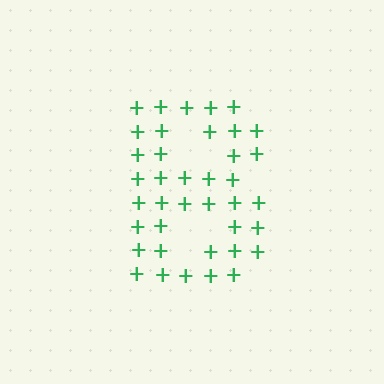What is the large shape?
The large shape is the letter B.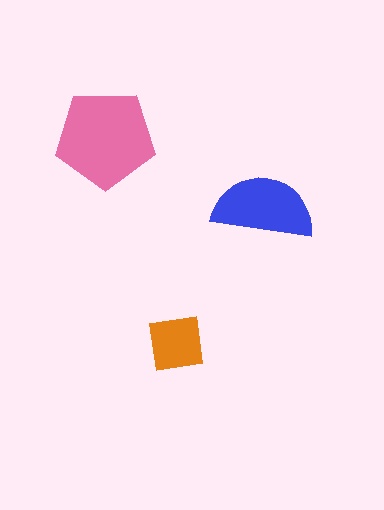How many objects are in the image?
There are 3 objects in the image.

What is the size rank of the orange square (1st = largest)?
3rd.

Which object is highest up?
The pink pentagon is topmost.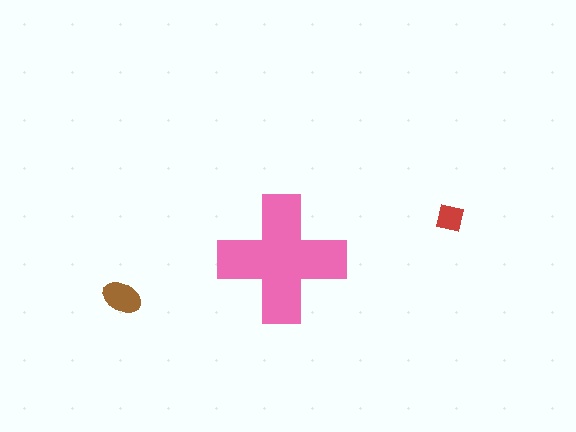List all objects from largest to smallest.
The pink cross, the brown ellipse, the red square.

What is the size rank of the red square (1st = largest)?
3rd.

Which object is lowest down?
The brown ellipse is bottommost.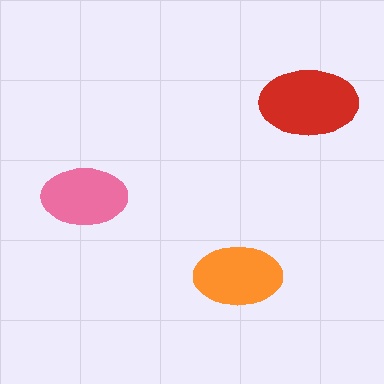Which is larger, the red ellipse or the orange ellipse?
The red one.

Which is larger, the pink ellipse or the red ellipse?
The red one.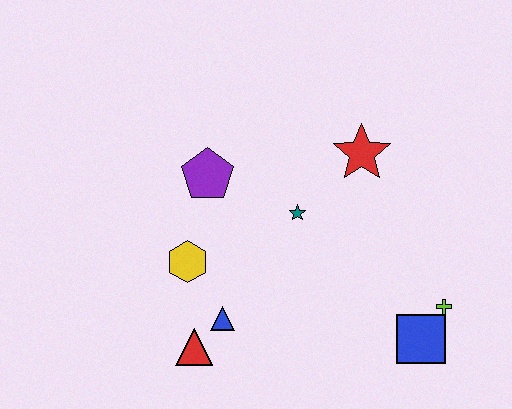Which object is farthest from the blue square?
The purple pentagon is farthest from the blue square.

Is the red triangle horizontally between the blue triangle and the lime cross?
No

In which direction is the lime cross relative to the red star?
The lime cross is below the red star.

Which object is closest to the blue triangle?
The red triangle is closest to the blue triangle.